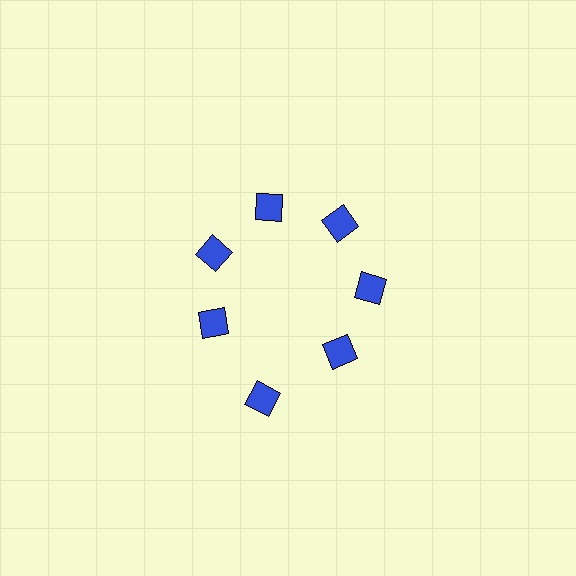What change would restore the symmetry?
The symmetry would be restored by moving it inward, back onto the ring so that all 7 diamonds sit at equal angles and equal distance from the center.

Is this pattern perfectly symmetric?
No. The 7 blue diamonds are arranged in a ring, but one element near the 6 o'clock position is pushed outward from the center, breaking the 7-fold rotational symmetry.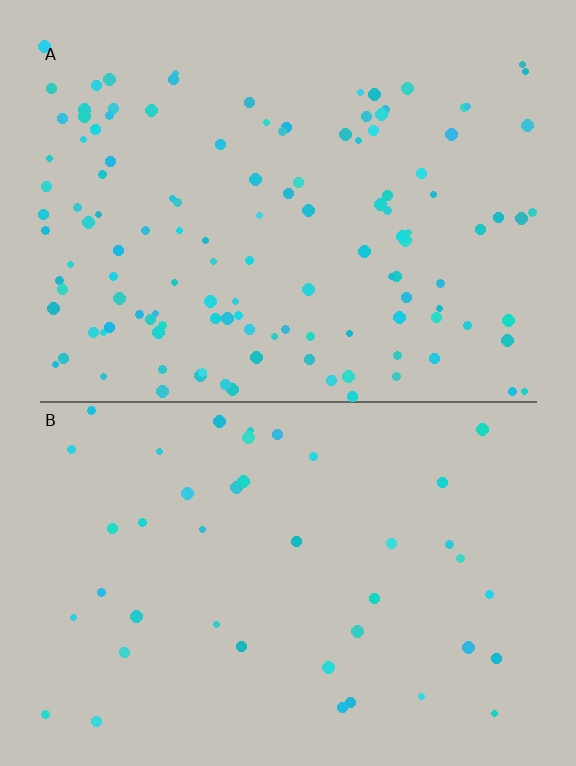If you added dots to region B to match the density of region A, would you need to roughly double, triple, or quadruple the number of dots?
Approximately triple.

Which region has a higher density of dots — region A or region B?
A (the top).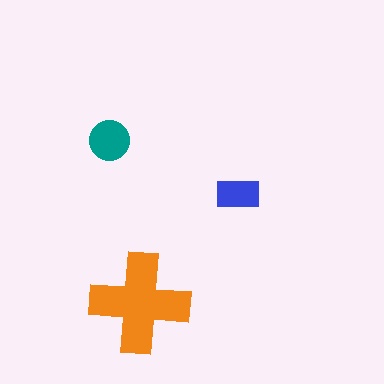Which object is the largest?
The orange cross.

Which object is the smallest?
The blue rectangle.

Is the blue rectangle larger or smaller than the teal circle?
Smaller.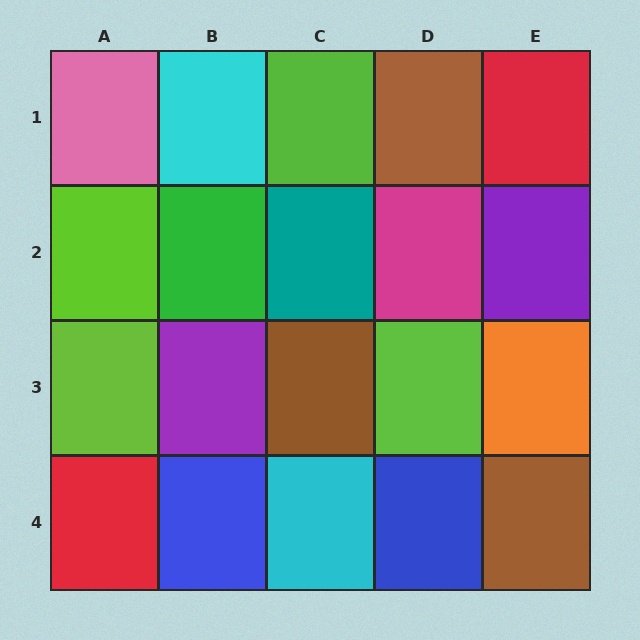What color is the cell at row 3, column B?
Purple.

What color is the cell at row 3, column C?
Brown.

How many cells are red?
2 cells are red.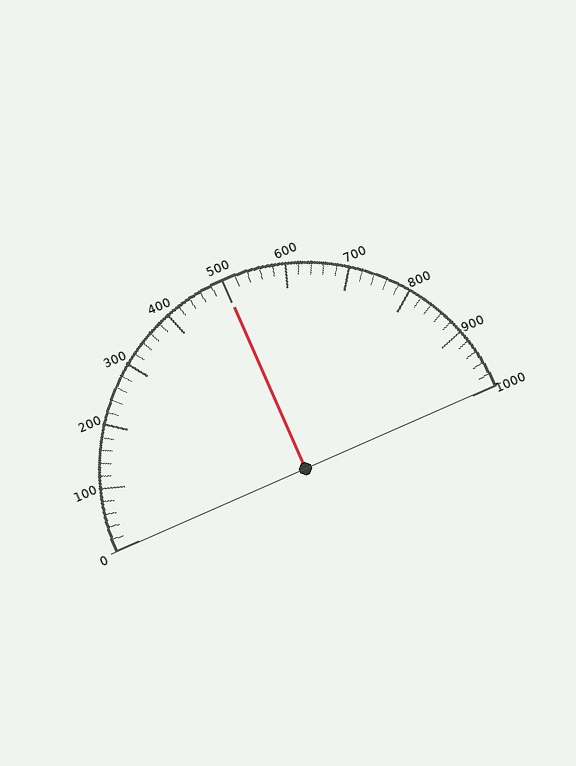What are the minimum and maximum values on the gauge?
The gauge ranges from 0 to 1000.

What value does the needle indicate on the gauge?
The needle indicates approximately 500.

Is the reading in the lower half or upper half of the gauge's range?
The reading is in the upper half of the range (0 to 1000).